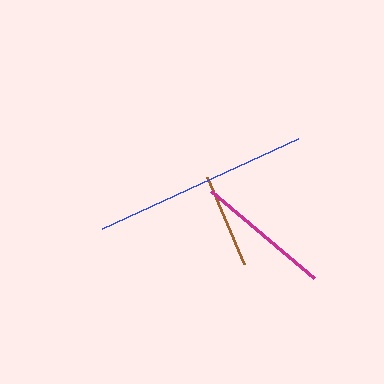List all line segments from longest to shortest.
From longest to shortest: blue, magenta, brown.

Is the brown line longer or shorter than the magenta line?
The magenta line is longer than the brown line.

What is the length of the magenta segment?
The magenta segment is approximately 135 pixels long.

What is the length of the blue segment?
The blue segment is approximately 216 pixels long.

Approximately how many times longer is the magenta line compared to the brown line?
The magenta line is approximately 1.4 times the length of the brown line.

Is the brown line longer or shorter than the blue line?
The blue line is longer than the brown line.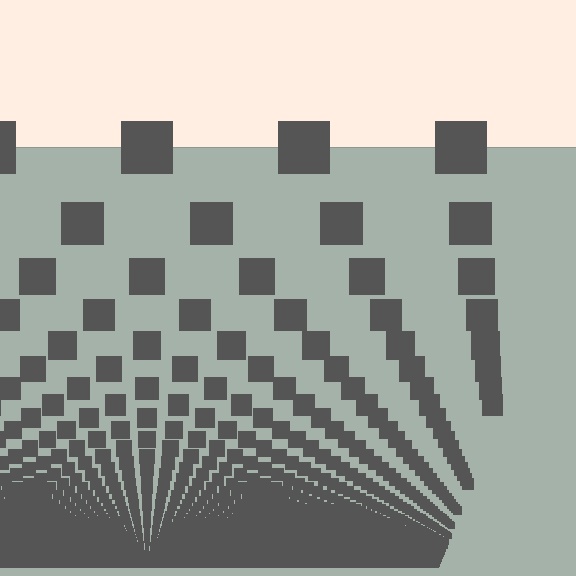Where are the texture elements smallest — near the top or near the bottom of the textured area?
Near the bottom.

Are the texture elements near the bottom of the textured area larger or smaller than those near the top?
Smaller. The gradient is inverted — elements near the bottom are smaller and denser.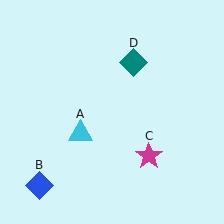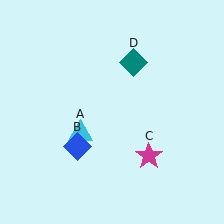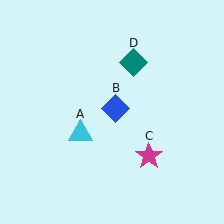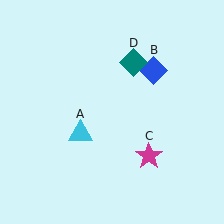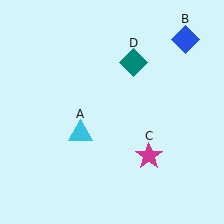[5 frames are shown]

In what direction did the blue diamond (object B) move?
The blue diamond (object B) moved up and to the right.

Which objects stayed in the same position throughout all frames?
Cyan triangle (object A) and magenta star (object C) and teal diamond (object D) remained stationary.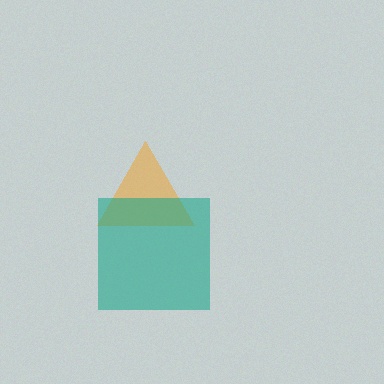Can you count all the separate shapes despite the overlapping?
Yes, there are 2 separate shapes.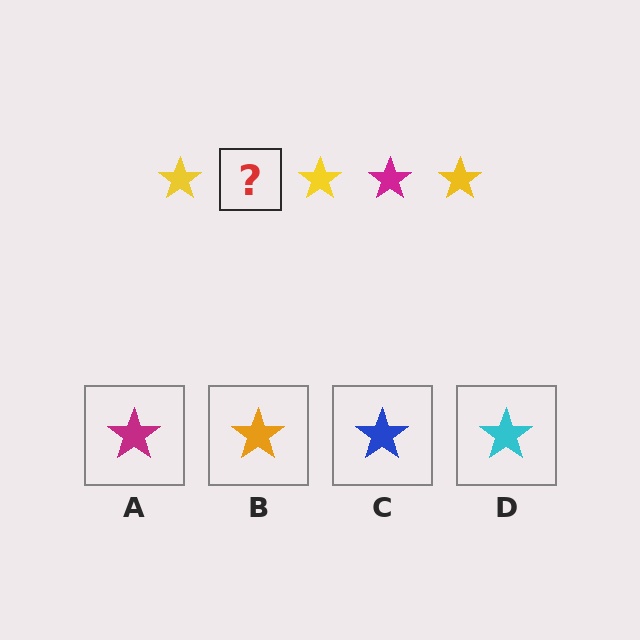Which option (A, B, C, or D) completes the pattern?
A.